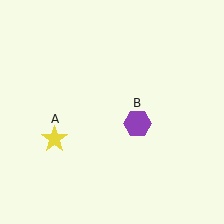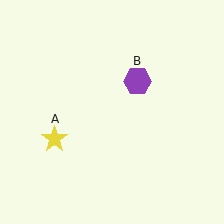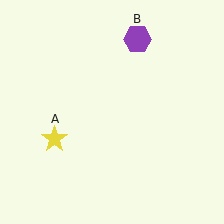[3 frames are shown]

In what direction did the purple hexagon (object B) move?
The purple hexagon (object B) moved up.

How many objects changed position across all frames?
1 object changed position: purple hexagon (object B).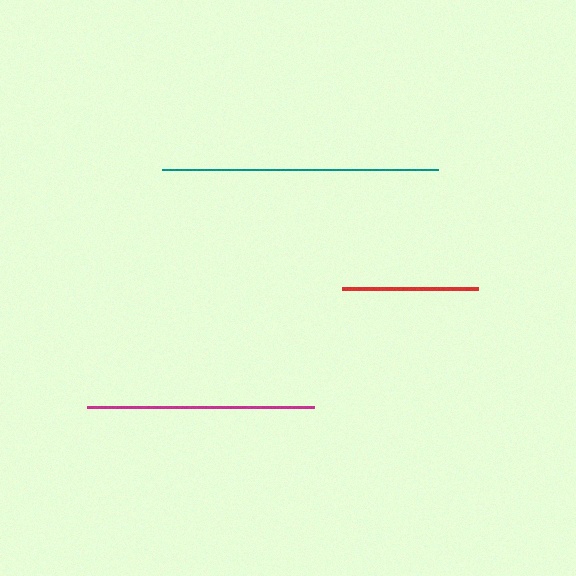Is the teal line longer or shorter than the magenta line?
The teal line is longer than the magenta line.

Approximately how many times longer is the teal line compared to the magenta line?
The teal line is approximately 1.2 times the length of the magenta line.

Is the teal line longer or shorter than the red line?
The teal line is longer than the red line.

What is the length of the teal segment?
The teal segment is approximately 276 pixels long.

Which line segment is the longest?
The teal line is the longest at approximately 276 pixels.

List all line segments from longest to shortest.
From longest to shortest: teal, magenta, red.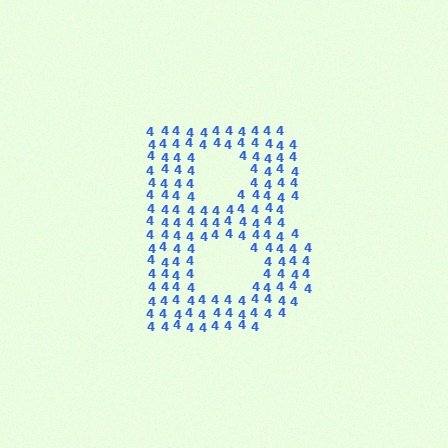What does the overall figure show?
The overall figure shows the letter B.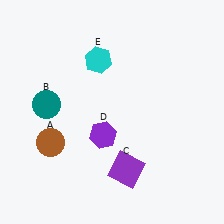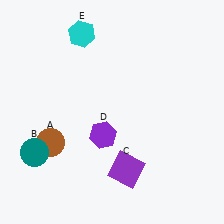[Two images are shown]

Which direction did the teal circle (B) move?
The teal circle (B) moved down.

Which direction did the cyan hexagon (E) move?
The cyan hexagon (E) moved up.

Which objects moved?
The objects that moved are: the teal circle (B), the cyan hexagon (E).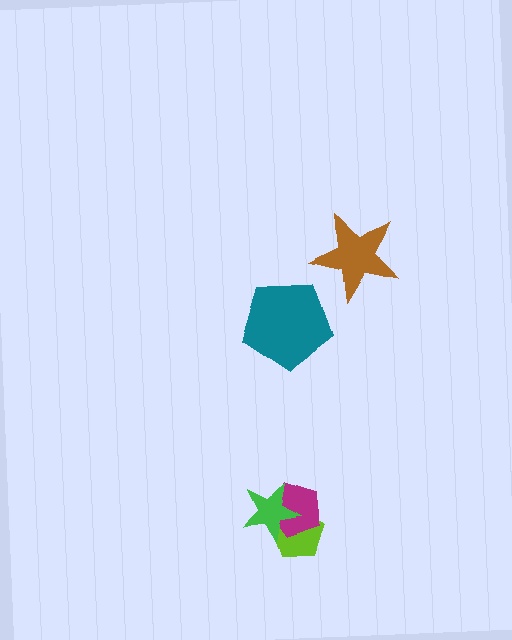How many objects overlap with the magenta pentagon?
2 objects overlap with the magenta pentagon.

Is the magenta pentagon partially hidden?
Yes, it is partially covered by another shape.